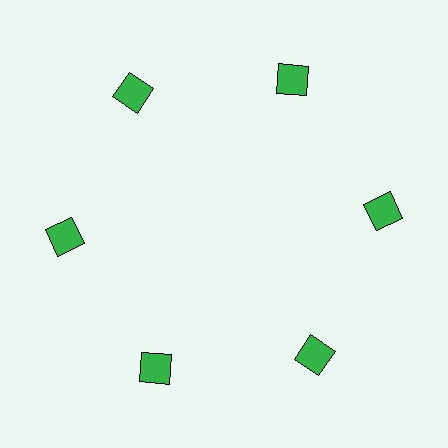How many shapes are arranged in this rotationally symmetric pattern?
There are 6 shapes, arranged in 6 groups of 1.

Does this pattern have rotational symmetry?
Yes, this pattern has 6-fold rotational symmetry. It looks the same after rotating 60 degrees around the center.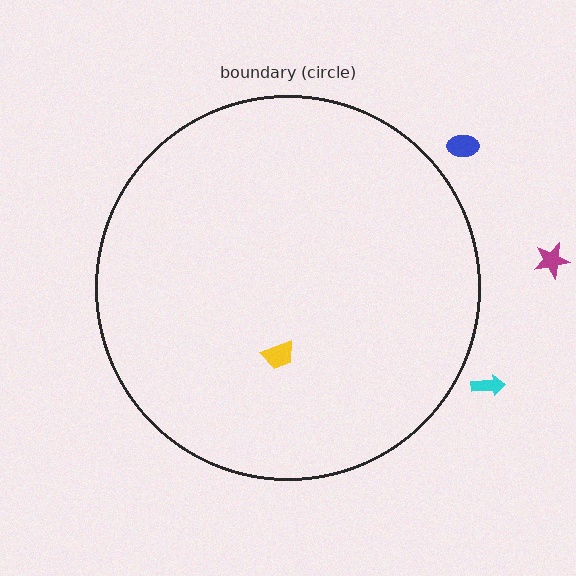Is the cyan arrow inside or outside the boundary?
Outside.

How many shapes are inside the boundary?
1 inside, 3 outside.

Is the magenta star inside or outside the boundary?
Outside.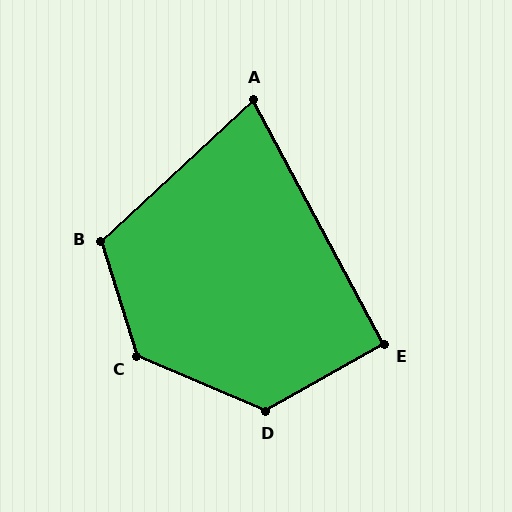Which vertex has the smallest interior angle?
A, at approximately 75 degrees.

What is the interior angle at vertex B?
Approximately 115 degrees (obtuse).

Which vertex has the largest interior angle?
C, at approximately 131 degrees.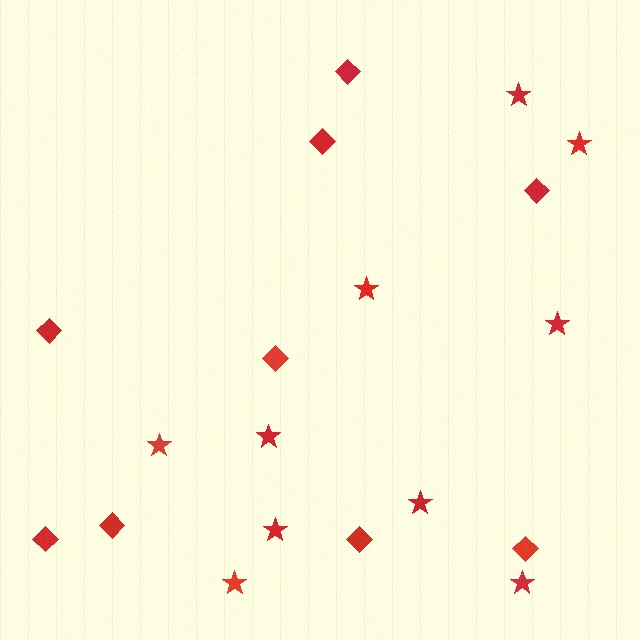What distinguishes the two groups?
There are 2 groups: one group of stars (10) and one group of diamonds (9).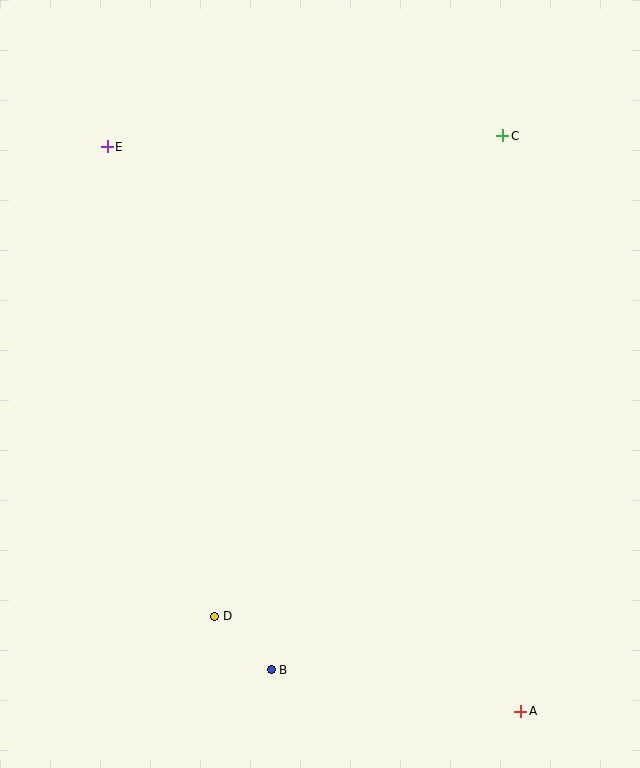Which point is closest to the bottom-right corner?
Point A is closest to the bottom-right corner.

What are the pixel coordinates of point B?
Point B is at (271, 670).